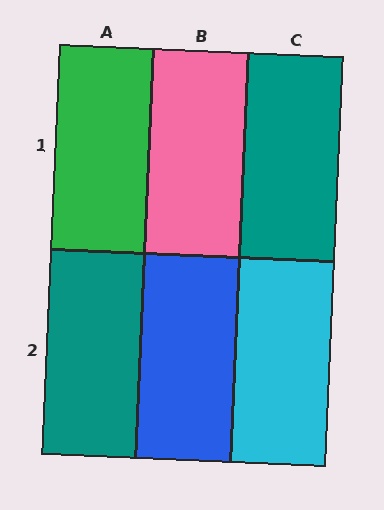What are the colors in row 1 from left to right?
Green, pink, teal.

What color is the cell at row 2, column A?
Teal.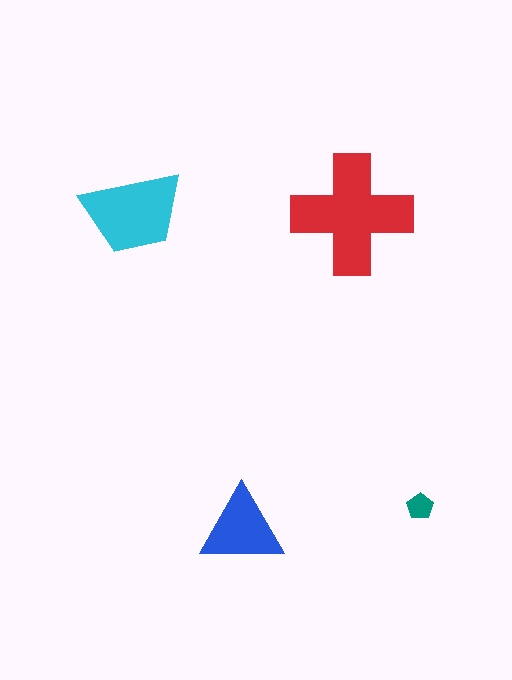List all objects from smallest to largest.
The teal pentagon, the blue triangle, the cyan trapezoid, the red cross.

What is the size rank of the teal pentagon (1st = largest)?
4th.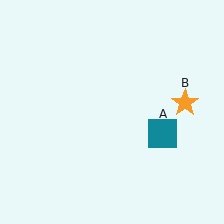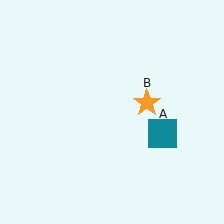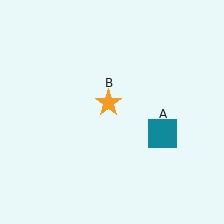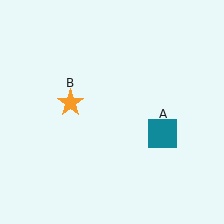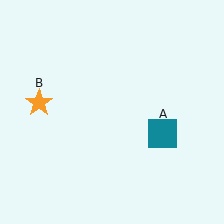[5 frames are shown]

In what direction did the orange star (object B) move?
The orange star (object B) moved left.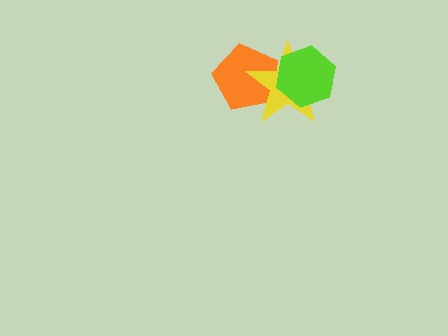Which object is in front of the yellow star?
The lime hexagon is in front of the yellow star.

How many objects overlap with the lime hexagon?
2 objects overlap with the lime hexagon.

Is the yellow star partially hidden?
Yes, it is partially covered by another shape.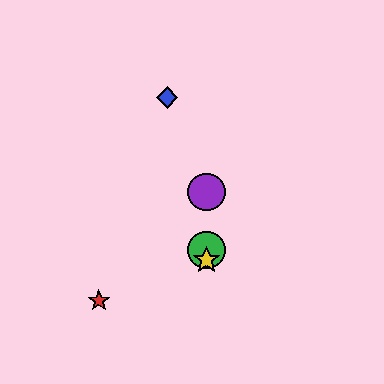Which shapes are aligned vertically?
The green circle, the yellow star, the purple circle are aligned vertically.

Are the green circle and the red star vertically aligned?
No, the green circle is at x≈206 and the red star is at x≈99.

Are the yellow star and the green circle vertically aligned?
Yes, both are at x≈206.